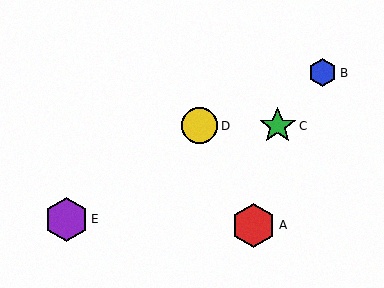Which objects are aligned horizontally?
Objects C, D are aligned horizontally.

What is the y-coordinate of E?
Object E is at y≈219.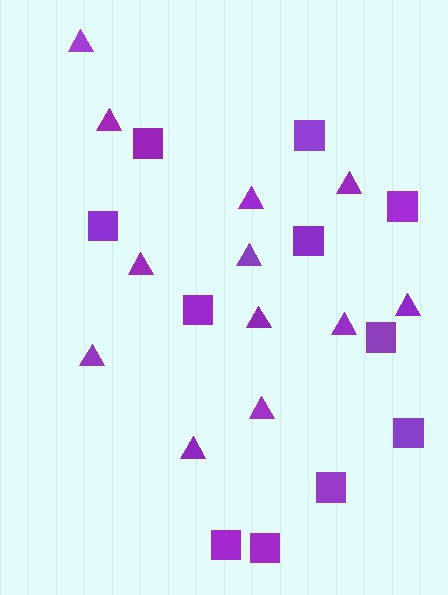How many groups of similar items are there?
There are 2 groups: one group of triangles (12) and one group of squares (11).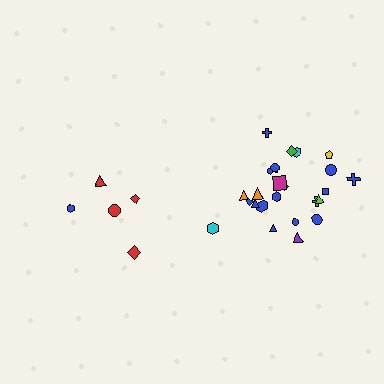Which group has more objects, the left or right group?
The right group.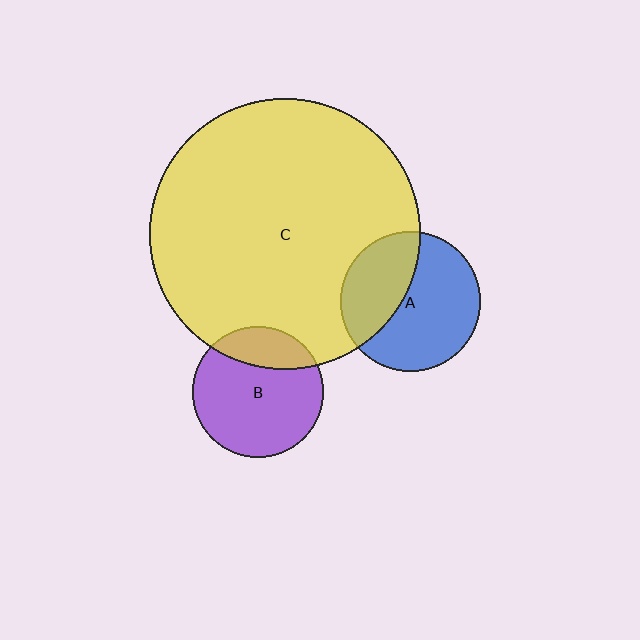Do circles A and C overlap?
Yes.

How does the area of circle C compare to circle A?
Approximately 3.7 times.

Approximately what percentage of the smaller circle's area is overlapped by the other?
Approximately 40%.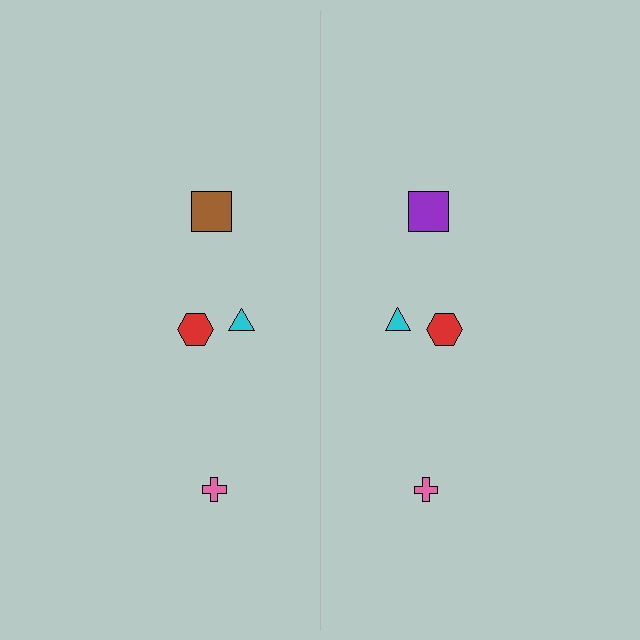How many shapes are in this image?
There are 8 shapes in this image.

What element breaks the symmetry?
The purple square on the right side breaks the symmetry — its mirror counterpart is brown.